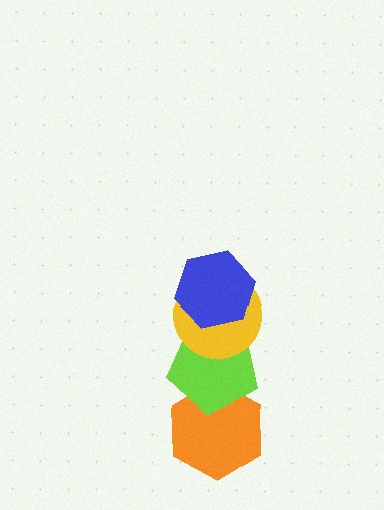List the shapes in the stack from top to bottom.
From top to bottom: the blue hexagon, the yellow circle, the lime pentagon, the orange hexagon.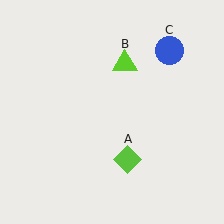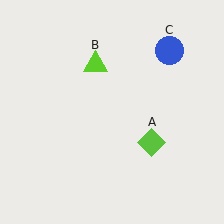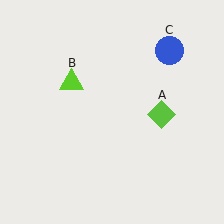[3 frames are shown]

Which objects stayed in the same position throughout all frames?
Blue circle (object C) remained stationary.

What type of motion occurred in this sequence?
The lime diamond (object A), lime triangle (object B) rotated counterclockwise around the center of the scene.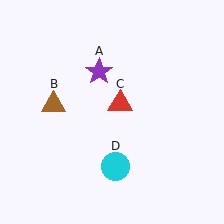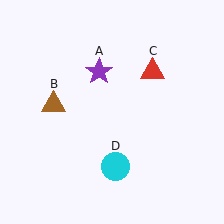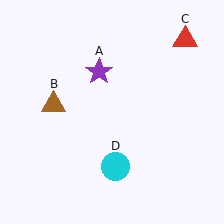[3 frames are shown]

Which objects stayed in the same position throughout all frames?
Purple star (object A) and brown triangle (object B) and cyan circle (object D) remained stationary.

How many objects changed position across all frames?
1 object changed position: red triangle (object C).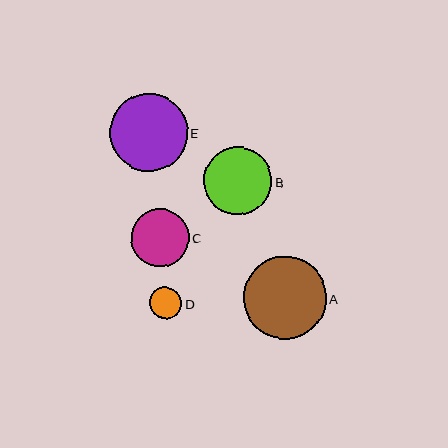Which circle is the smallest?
Circle D is the smallest with a size of approximately 32 pixels.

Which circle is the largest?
Circle A is the largest with a size of approximately 82 pixels.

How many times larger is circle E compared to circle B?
Circle E is approximately 1.1 times the size of circle B.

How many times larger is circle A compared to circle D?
Circle A is approximately 2.6 times the size of circle D.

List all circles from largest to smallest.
From largest to smallest: A, E, B, C, D.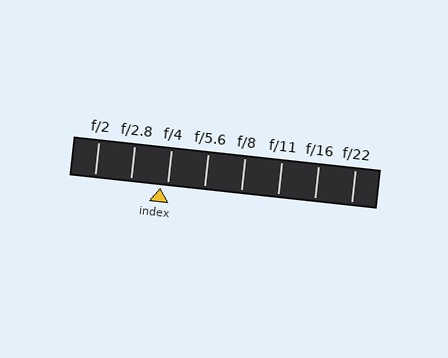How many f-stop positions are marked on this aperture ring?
There are 8 f-stop positions marked.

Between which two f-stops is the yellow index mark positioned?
The index mark is between f/2.8 and f/4.